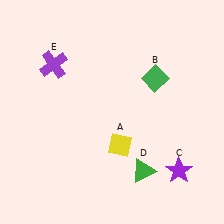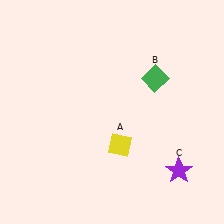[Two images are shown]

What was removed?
The purple cross (E), the green triangle (D) were removed in Image 2.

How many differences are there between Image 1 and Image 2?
There are 2 differences between the two images.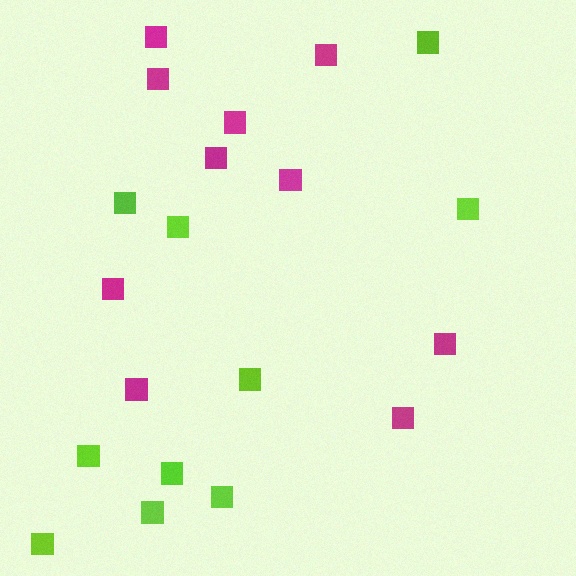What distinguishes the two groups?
There are 2 groups: one group of lime squares (10) and one group of magenta squares (10).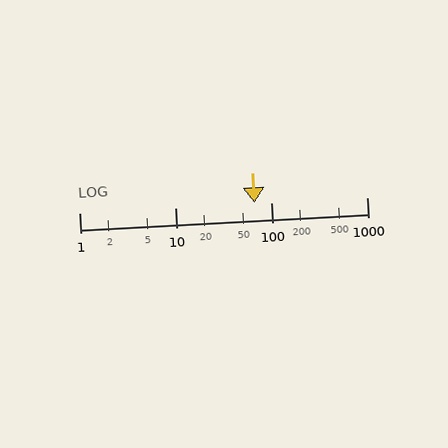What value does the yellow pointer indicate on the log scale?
The pointer indicates approximately 67.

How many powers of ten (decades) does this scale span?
The scale spans 3 decades, from 1 to 1000.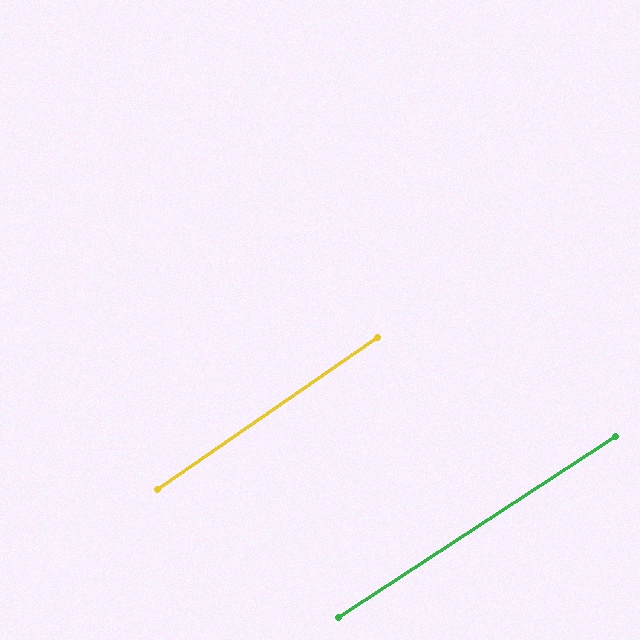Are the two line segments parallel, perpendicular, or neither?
Parallel — their directions differ by only 1.6°.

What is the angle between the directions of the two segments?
Approximately 2 degrees.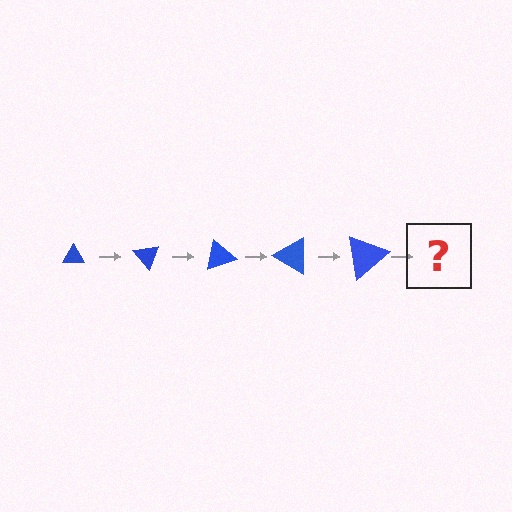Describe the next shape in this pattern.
It should be a triangle, larger than the previous one and rotated 250 degrees from the start.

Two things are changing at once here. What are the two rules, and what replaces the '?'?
The two rules are that the triangle grows larger each step and it rotates 50 degrees each step. The '?' should be a triangle, larger than the previous one and rotated 250 degrees from the start.